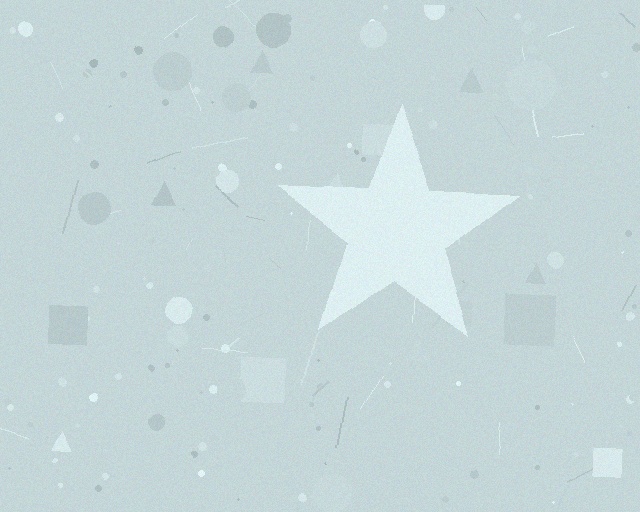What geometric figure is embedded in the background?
A star is embedded in the background.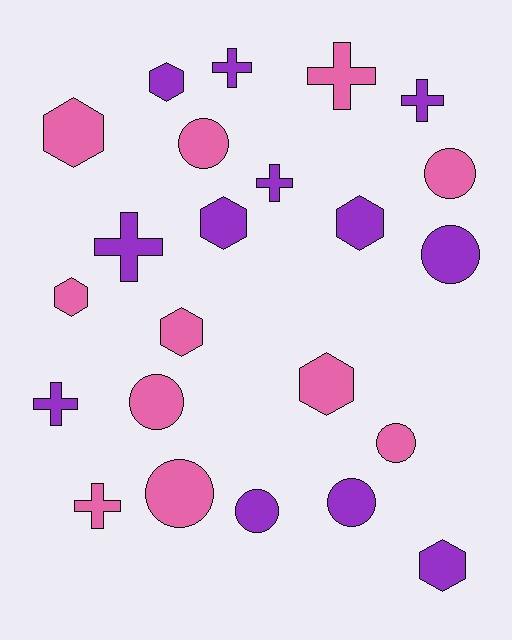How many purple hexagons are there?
There are 4 purple hexagons.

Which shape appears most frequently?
Hexagon, with 8 objects.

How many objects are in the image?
There are 23 objects.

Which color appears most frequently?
Purple, with 12 objects.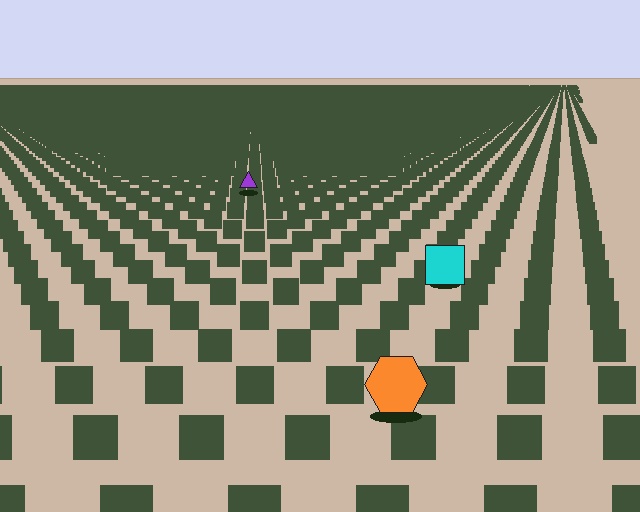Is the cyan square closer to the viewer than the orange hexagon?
No. The orange hexagon is closer — you can tell from the texture gradient: the ground texture is coarser near it.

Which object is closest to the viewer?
The orange hexagon is closest. The texture marks near it are larger and more spread out.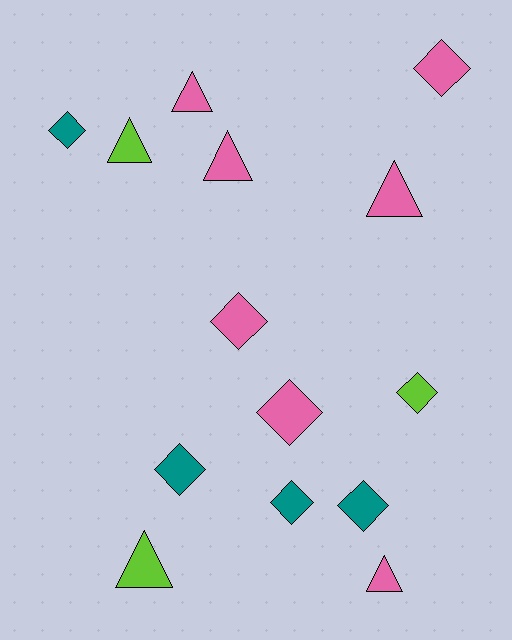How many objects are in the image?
There are 14 objects.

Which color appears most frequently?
Pink, with 7 objects.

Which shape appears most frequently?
Diamond, with 8 objects.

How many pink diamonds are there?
There are 3 pink diamonds.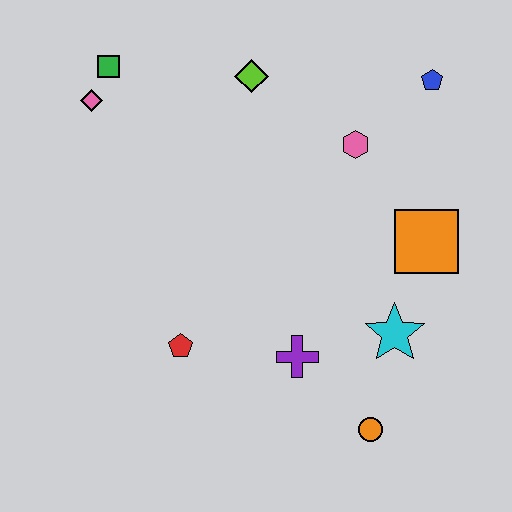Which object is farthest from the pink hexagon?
The orange circle is farthest from the pink hexagon.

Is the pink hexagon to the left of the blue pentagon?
Yes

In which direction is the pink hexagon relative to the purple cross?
The pink hexagon is above the purple cross.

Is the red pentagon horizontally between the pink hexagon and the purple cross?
No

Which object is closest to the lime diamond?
The pink hexagon is closest to the lime diamond.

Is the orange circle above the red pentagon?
No